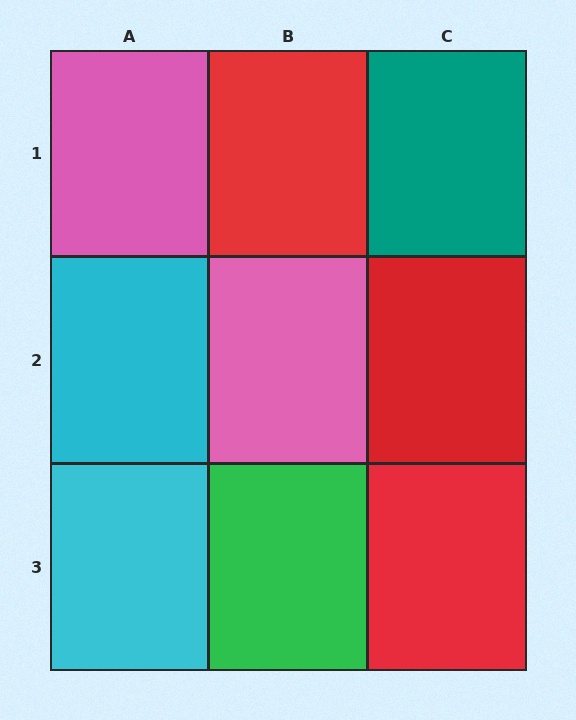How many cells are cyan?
2 cells are cyan.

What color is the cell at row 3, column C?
Red.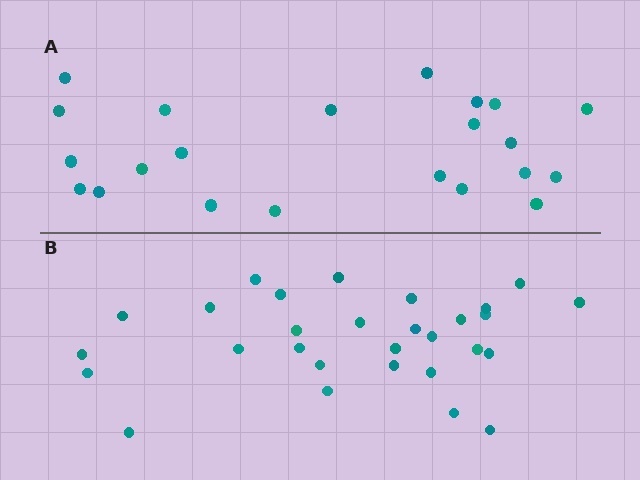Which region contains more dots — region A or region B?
Region B (the bottom region) has more dots.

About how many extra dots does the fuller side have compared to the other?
Region B has roughly 8 or so more dots than region A.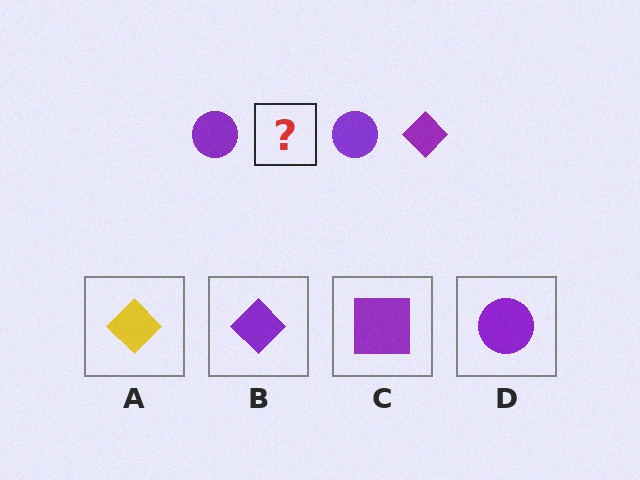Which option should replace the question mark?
Option B.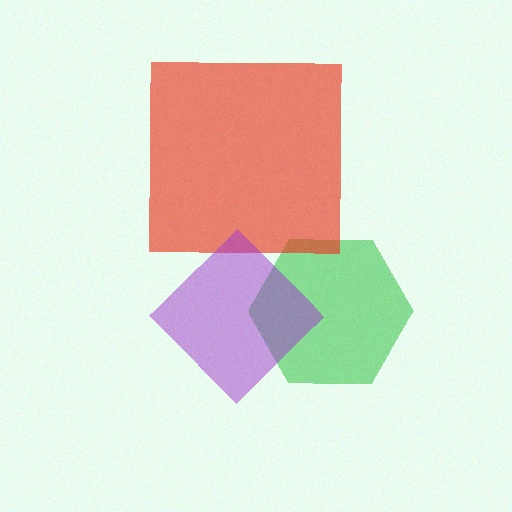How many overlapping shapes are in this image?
There are 3 overlapping shapes in the image.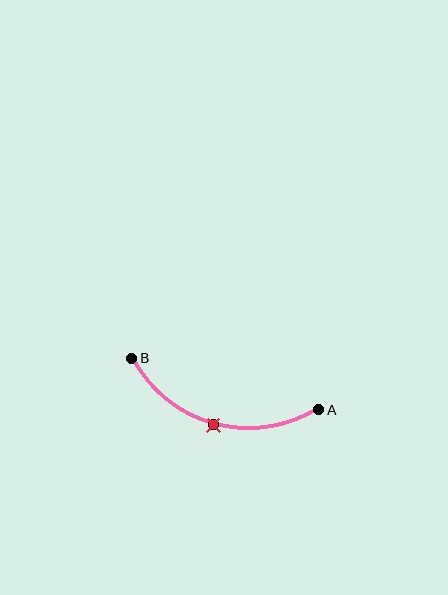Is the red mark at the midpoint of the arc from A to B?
Yes. The red mark lies on the arc at equal arc-length from both A and B — it is the arc midpoint.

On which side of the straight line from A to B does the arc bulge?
The arc bulges below the straight line connecting A and B.